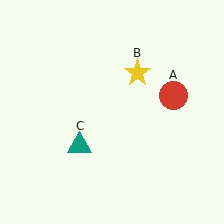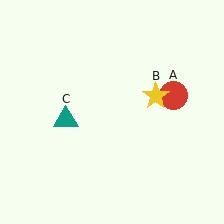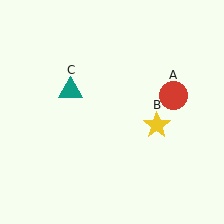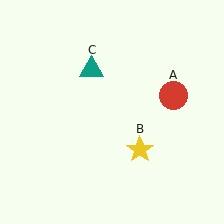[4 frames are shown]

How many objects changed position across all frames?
2 objects changed position: yellow star (object B), teal triangle (object C).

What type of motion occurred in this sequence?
The yellow star (object B), teal triangle (object C) rotated clockwise around the center of the scene.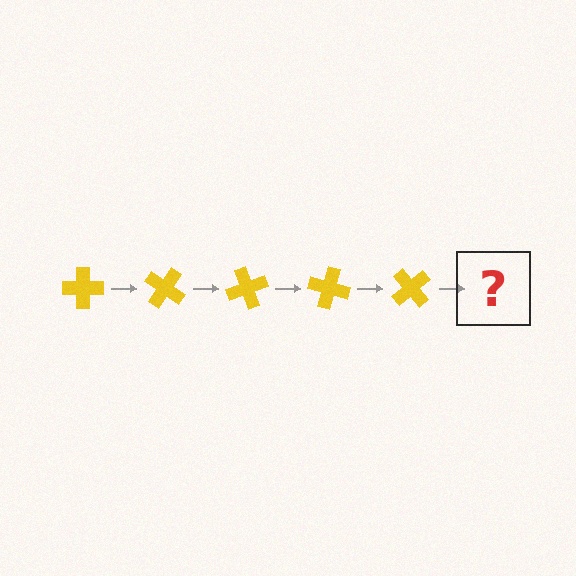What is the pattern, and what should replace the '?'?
The pattern is that the cross rotates 35 degrees each step. The '?' should be a yellow cross rotated 175 degrees.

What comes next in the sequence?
The next element should be a yellow cross rotated 175 degrees.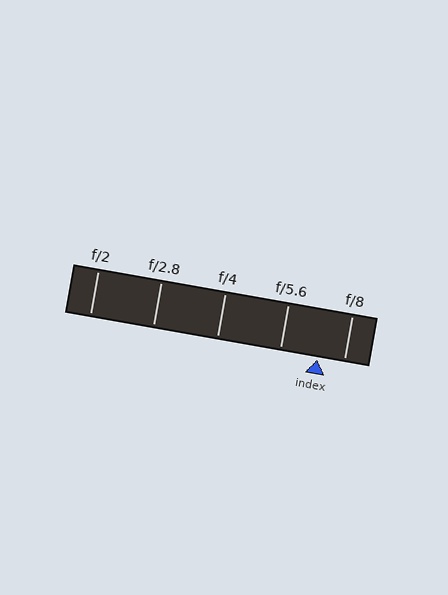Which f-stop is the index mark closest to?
The index mark is closest to f/8.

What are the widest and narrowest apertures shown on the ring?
The widest aperture shown is f/2 and the narrowest is f/8.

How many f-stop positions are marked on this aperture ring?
There are 5 f-stop positions marked.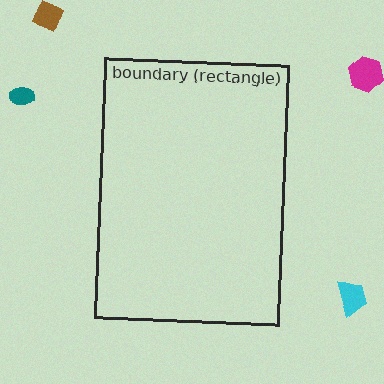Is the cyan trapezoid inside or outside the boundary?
Outside.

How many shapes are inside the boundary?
0 inside, 4 outside.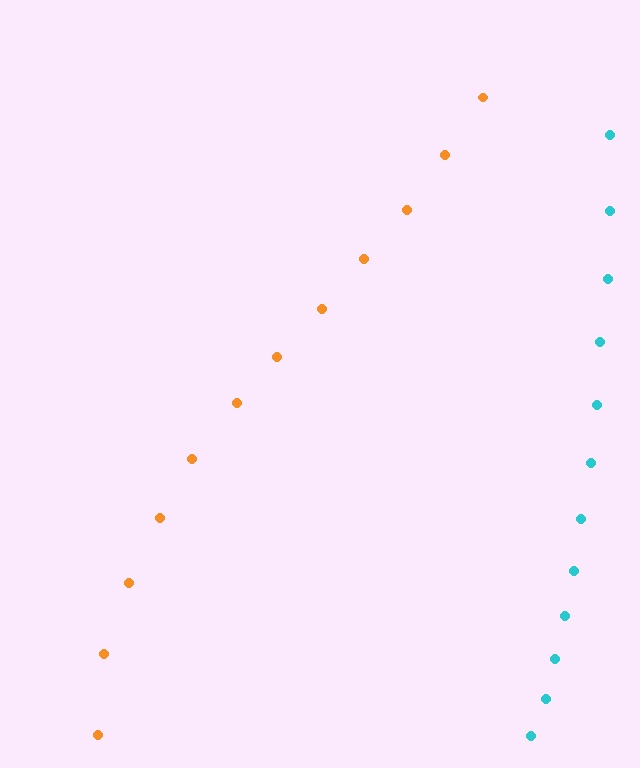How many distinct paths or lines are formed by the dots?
There are 2 distinct paths.